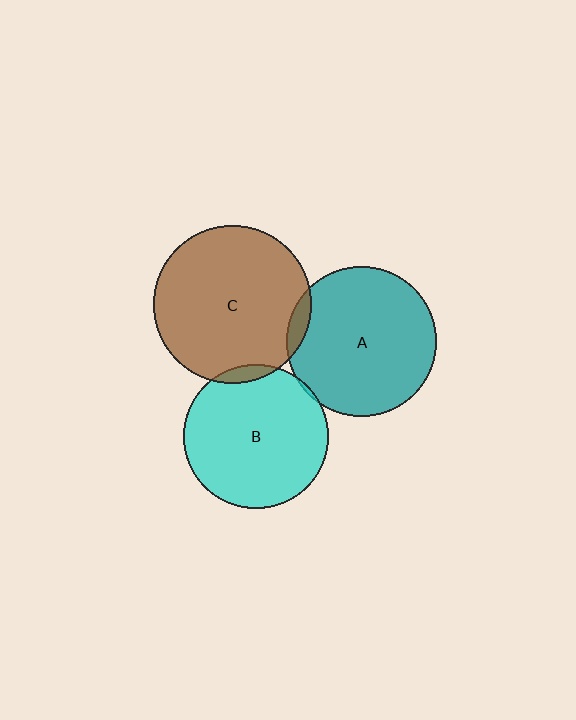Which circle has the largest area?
Circle C (brown).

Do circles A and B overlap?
Yes.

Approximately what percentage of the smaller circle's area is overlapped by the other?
Approximately 5%.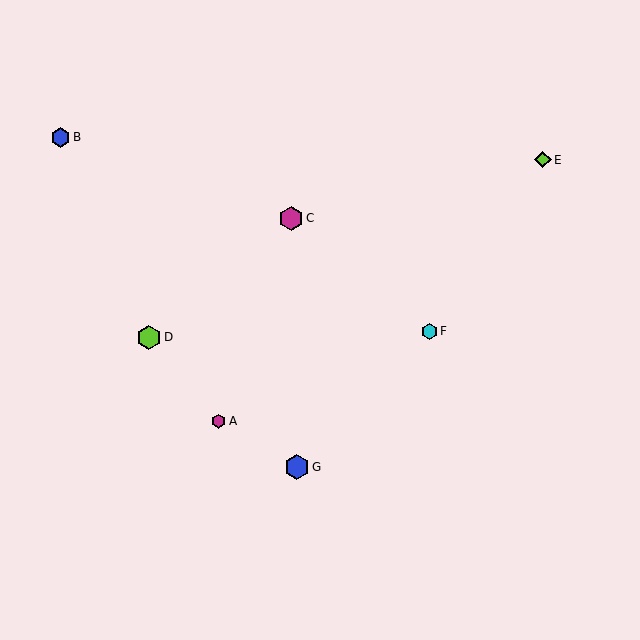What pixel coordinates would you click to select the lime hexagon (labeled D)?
Click at (149, 337) to select the lime hexagon D.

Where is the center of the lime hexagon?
The center of the lime hexagon is at (149, 337).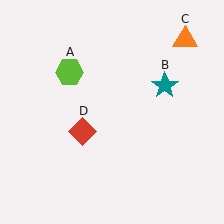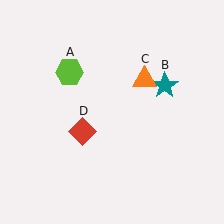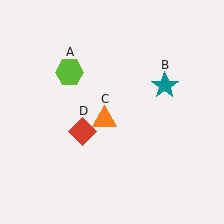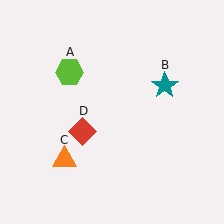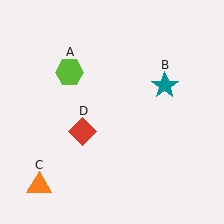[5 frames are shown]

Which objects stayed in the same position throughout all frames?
Lime hexagon (object A) and teal star (object B) and red diamond (object D) remained stationary.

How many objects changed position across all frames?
1 object changed position: orange triangle (object C).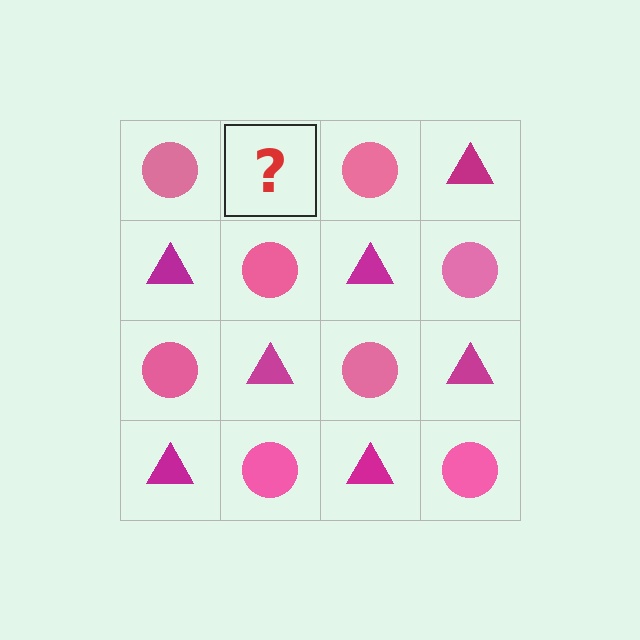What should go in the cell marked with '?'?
The missing cell should contain a magenta triangle.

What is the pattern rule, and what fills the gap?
The rule is that it alternates pink circle and magenta triangle in a checkerboard pattern. The gap should be filled with a magenta triangle.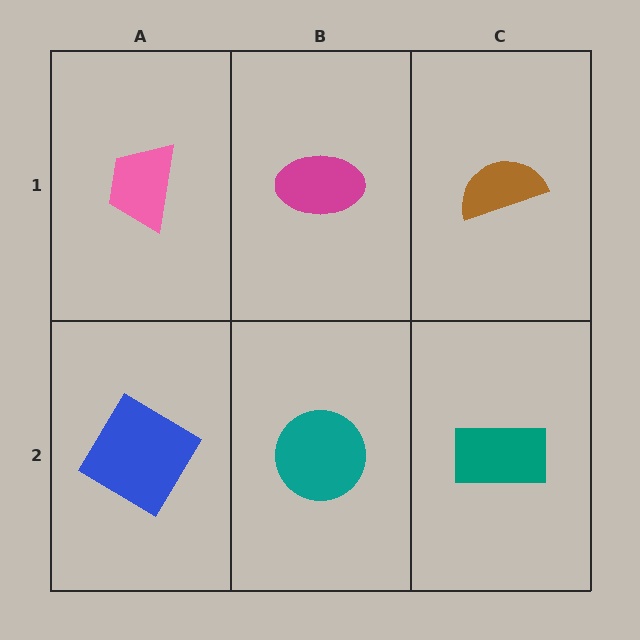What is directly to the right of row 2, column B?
A teal rectangle.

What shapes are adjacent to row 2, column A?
A pink trapezoid (row 1, column A), a teal circle (row 2, column B).